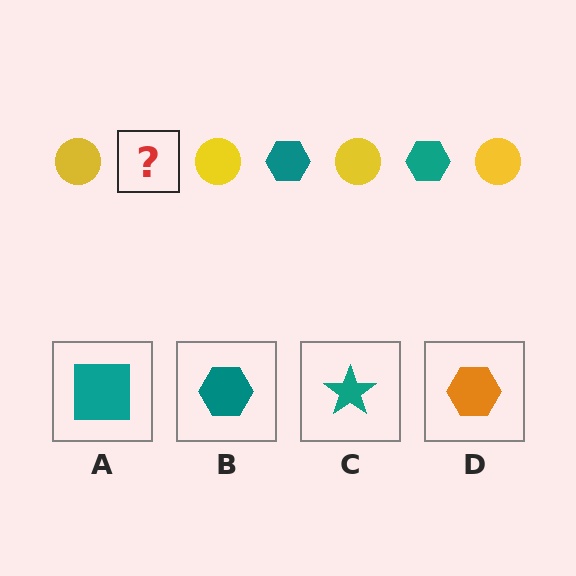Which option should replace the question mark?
Option B.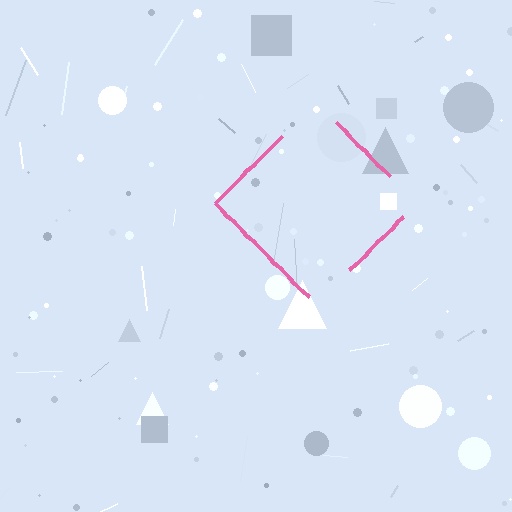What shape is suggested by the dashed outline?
The dashed outline suggests a diamond.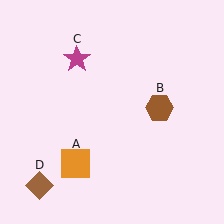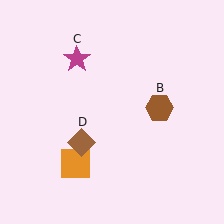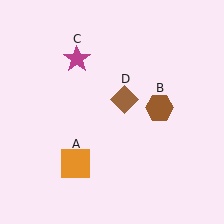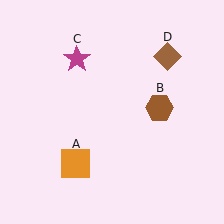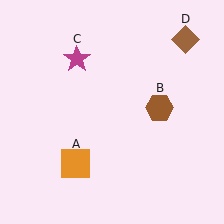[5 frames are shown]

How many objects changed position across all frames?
1 object changed position: brown diamond (object D).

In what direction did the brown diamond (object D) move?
The brown diamond (object D) moved up and to the right.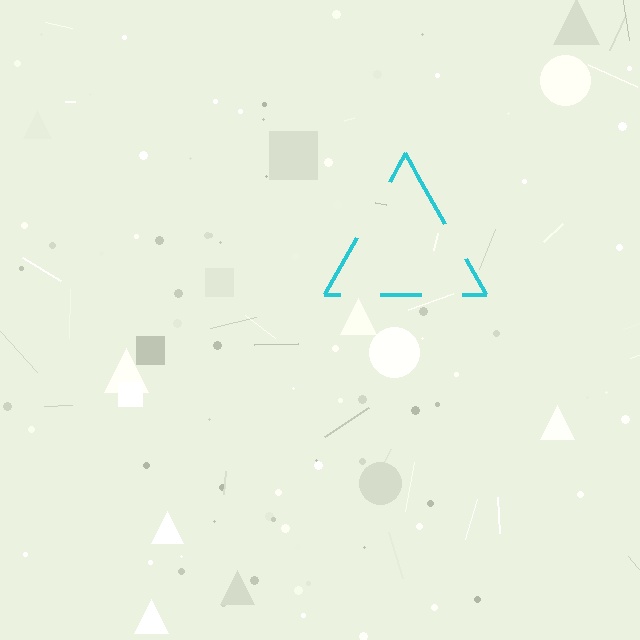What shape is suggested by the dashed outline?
The dashed outline suggests a triangle.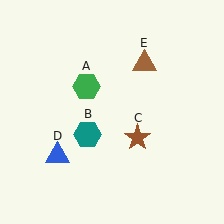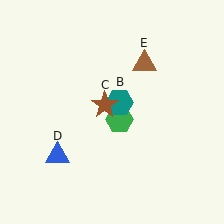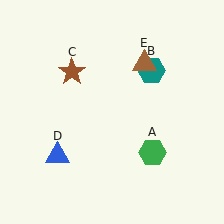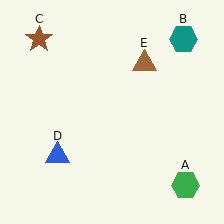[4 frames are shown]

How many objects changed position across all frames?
3 objects changed position: green hexagon (object A), teal hexagon (object B), brown star (object C).